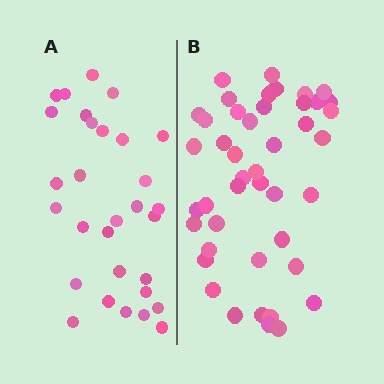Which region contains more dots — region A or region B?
Region B (the right region) has more dots.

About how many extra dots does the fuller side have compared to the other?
Region B has approximately 15 more dots than region A.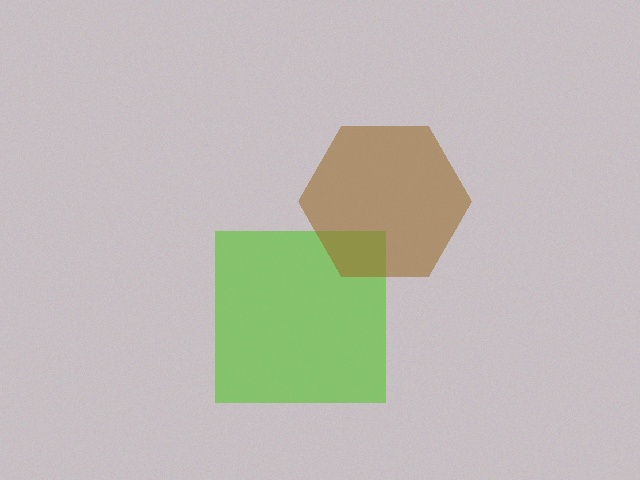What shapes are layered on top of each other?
The layered shapes are: a lime square, a brown hexagon.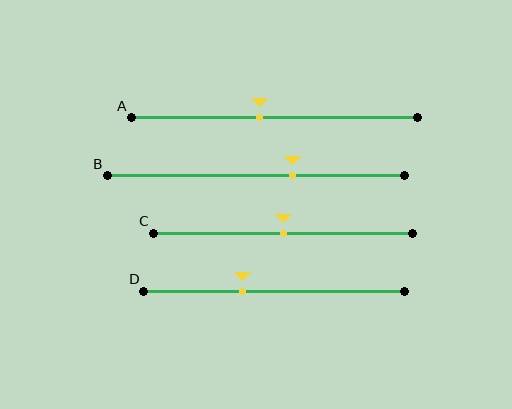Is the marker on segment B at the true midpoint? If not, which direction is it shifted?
No, the marker on segment B is shifted to the right by about 12% of the segment length.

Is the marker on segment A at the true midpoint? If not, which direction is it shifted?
No, the marker on segment A is shifted to the left by about 5% of the segment length.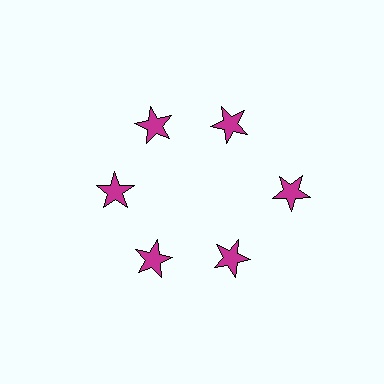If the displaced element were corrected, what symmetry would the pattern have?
It would have 6-fold rotational symmetry — the pattern would map onto itself every 60 degrees.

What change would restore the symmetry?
The symmetry would be restored by moving it inward, back onto the ring so that all 6 stars sit at equal angles and equal distance from the center.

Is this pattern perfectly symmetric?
No. The 6 magenta stars are arranged in a ring, but one element near the 3 o'clock position is pushed outward from the center, breaking the 6-fold rotational symmetry.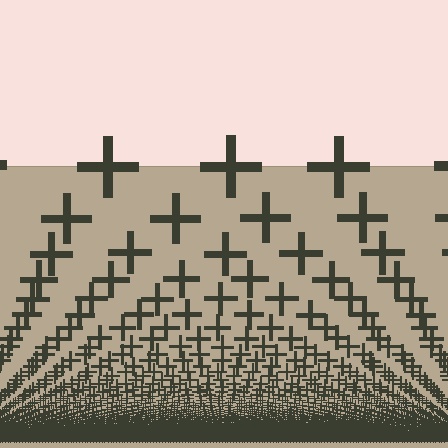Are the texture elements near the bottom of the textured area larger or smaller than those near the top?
Smaller. The gradient is inverted — elements near the bottom are smaller and denser.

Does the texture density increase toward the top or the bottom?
Density increases toward the bottom.